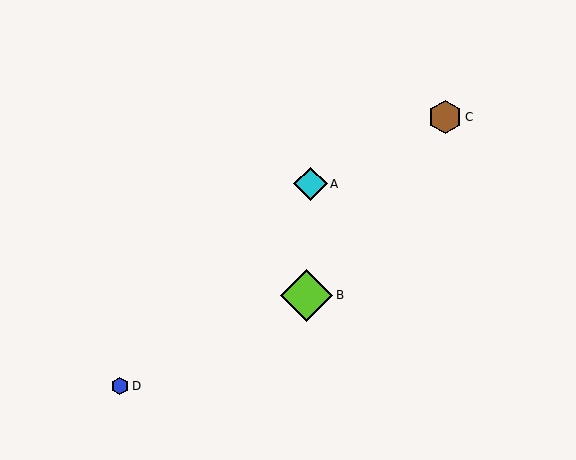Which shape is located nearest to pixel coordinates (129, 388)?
The blue hexagon (labeled D) at (120, 386) is nearest to that location.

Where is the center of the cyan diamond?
The center of the cyan diamond is at (311, 184).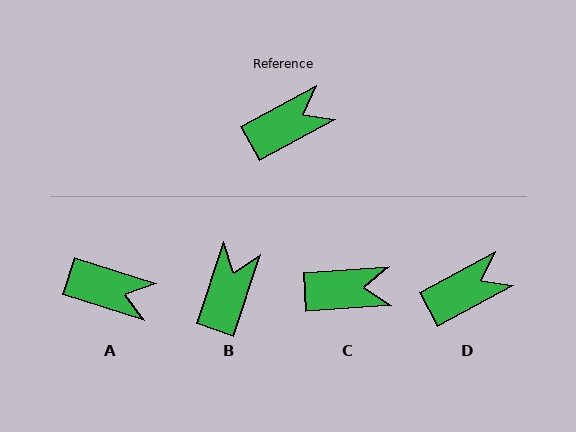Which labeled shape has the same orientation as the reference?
D.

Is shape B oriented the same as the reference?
No, it is off by about 43 degrees.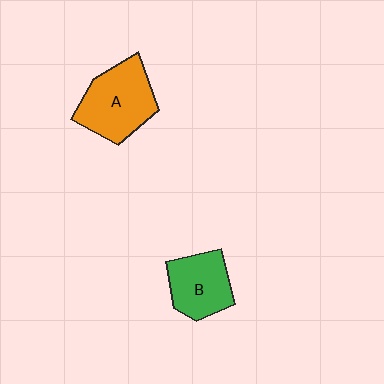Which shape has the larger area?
Shape A (orange).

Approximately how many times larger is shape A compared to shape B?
Approximately 1.3 times.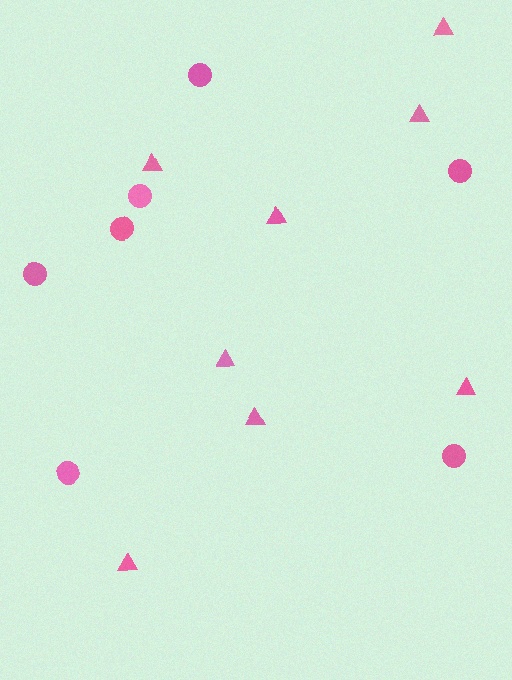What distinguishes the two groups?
There are 2 groups: one group of triangles (8) and one group of circles (7).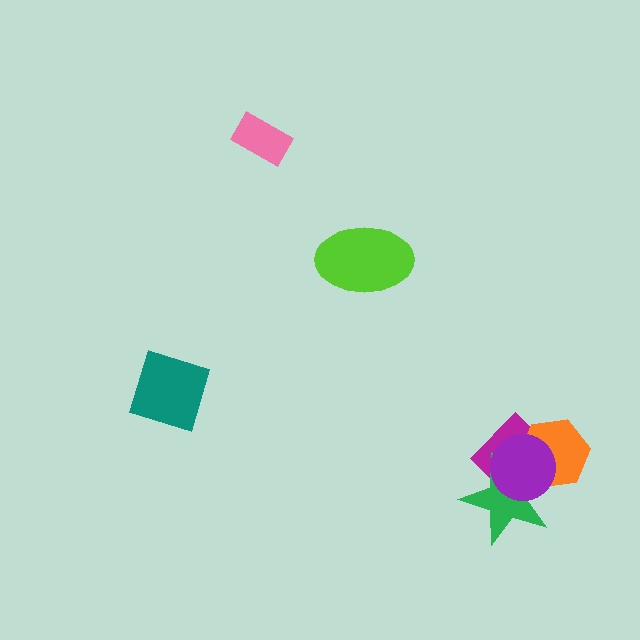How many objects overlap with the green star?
3 objects overlap with the green star.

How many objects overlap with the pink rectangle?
0 objects overlap with the pink rectangle.